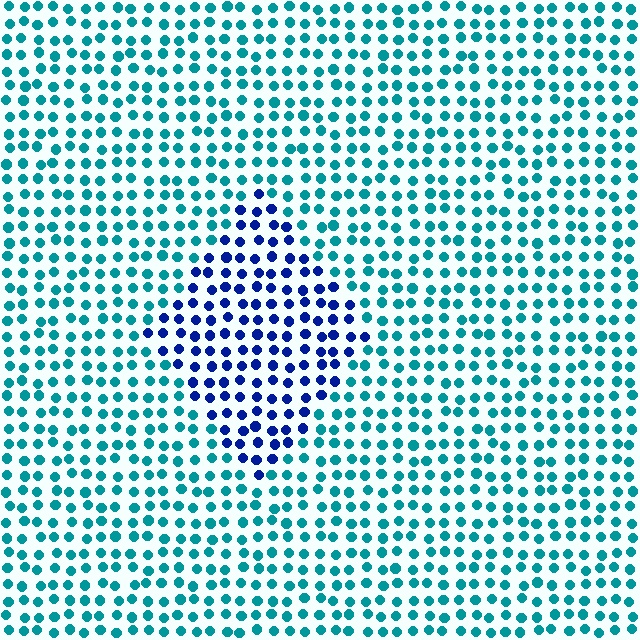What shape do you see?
I see a diamond.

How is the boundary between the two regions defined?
The boundary is defined purely by a slight shift in hue (about 49 degrees). Spacing, size, and orientation are identical on both sides.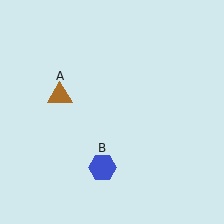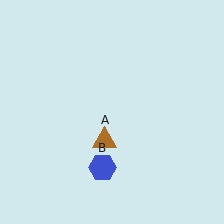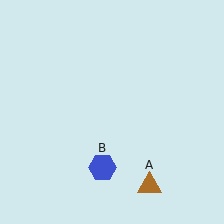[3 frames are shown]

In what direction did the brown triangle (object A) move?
The brown triangle (object A) moved down and to the right.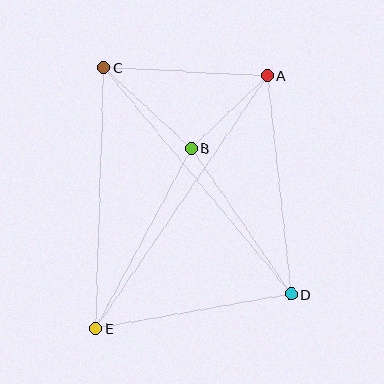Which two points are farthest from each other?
Points A and E are farthest from each other.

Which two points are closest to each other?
Points A and B are closest to each other.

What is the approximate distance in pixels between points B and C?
The distance between B and C is approximately 119 pixels.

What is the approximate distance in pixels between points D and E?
The distance between D and E is approximately 198 pixels.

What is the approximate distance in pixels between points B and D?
The distance between B and D is approximately 177 pixels.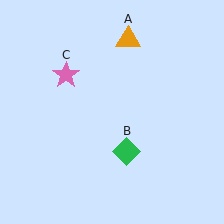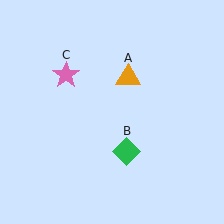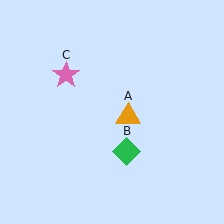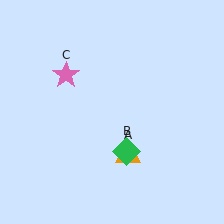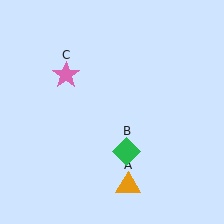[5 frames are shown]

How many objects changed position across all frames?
1 object changed position: orange triangle (object A).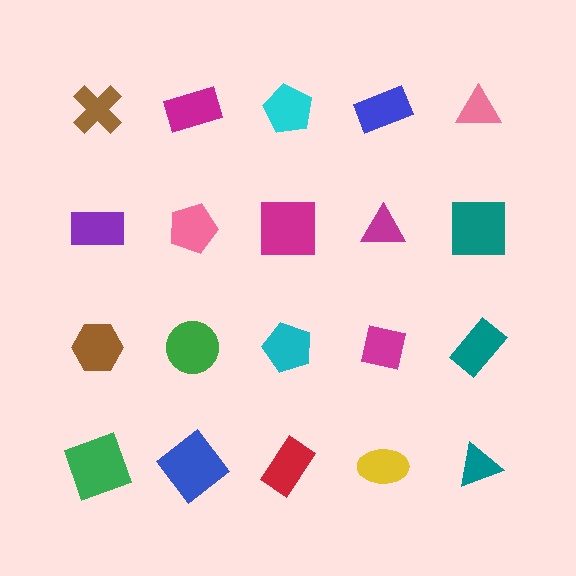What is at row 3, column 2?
A green circle.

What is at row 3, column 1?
A brown hexagon.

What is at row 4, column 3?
A red rectangle.